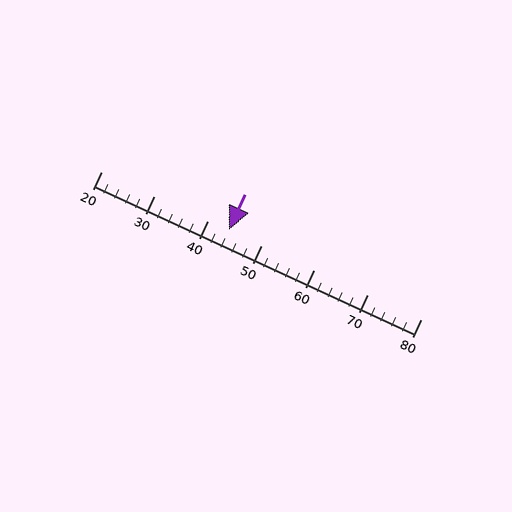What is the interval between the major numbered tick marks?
The major tick marks are spaced 10 units apart.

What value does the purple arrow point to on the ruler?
The purple arrow points to approximately 44.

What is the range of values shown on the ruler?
The ruler shows values from 20 to 80.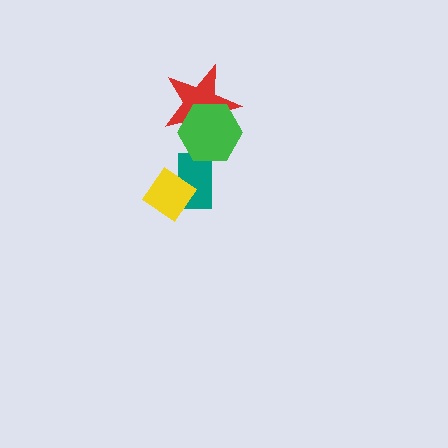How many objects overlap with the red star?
1 object overlaps with the red star.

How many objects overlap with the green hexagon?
2 objects overlap with the green hexagon.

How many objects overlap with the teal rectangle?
2 objects overlap with the teal rectangle.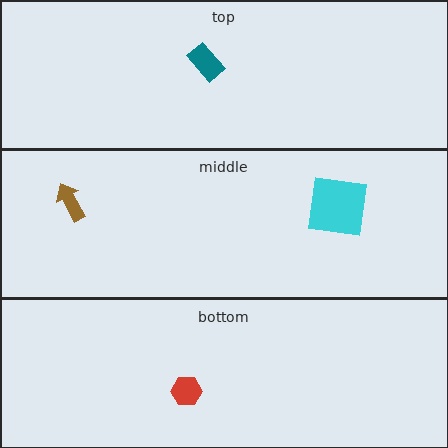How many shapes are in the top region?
1.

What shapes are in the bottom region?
The red hexagon.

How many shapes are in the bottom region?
1.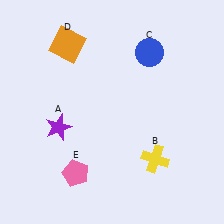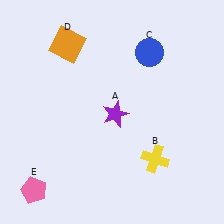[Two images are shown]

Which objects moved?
The objects that moved are: the purple star (A), the pink pentagon (E).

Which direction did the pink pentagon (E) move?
The pink pentagon (E) moved left.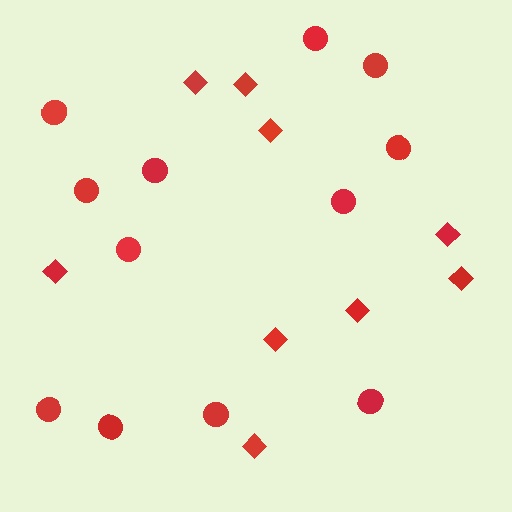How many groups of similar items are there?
There are 2 groups: one group of diamonds (9) and one group of circles (12).